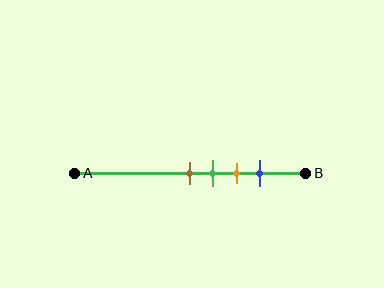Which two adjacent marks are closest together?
The brown and green marks are the closest adjacent pair.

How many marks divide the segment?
There are 4 marks dividing the segment.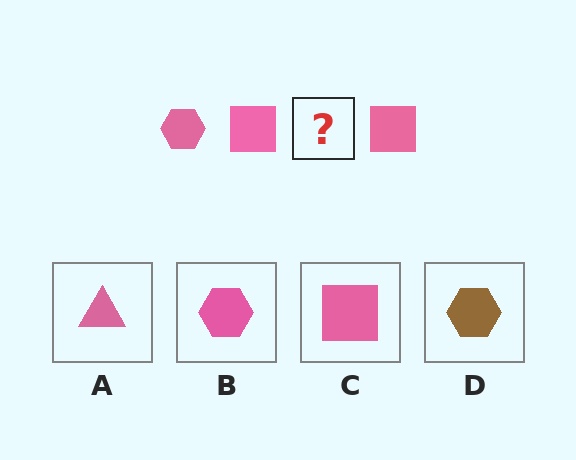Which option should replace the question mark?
Option B.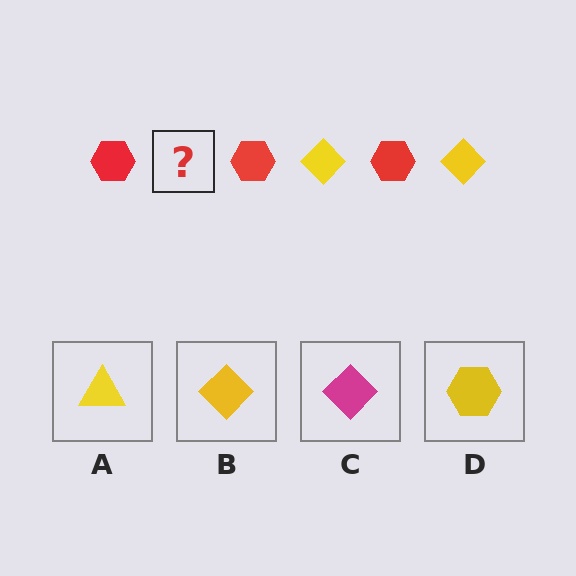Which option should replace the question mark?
Option B.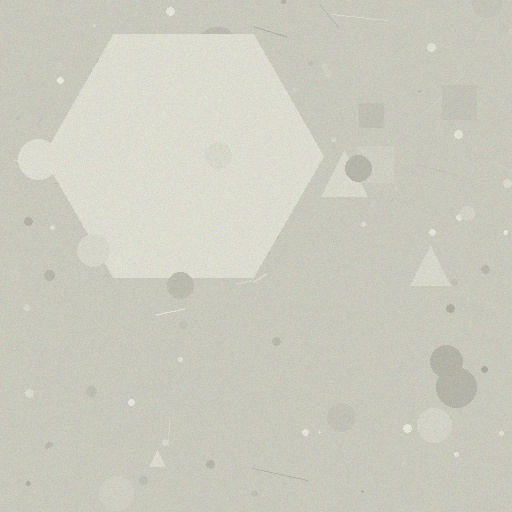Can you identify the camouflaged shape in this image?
The camouflaged shape is a hexagon.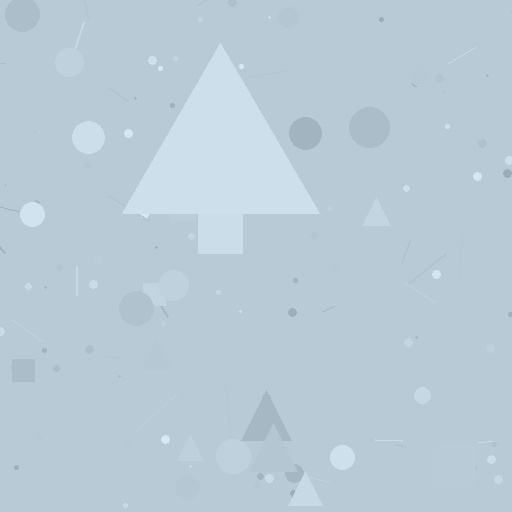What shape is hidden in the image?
A triangle is hidden in the image.